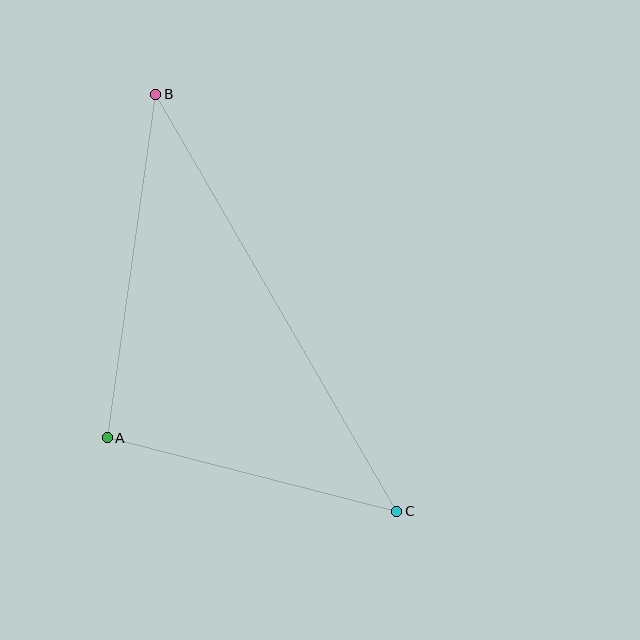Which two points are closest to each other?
Points A and C are closest to each other.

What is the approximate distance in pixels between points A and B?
The distance between A and B is approximately 347 pixels.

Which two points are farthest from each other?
Points B and C are farthest from each other.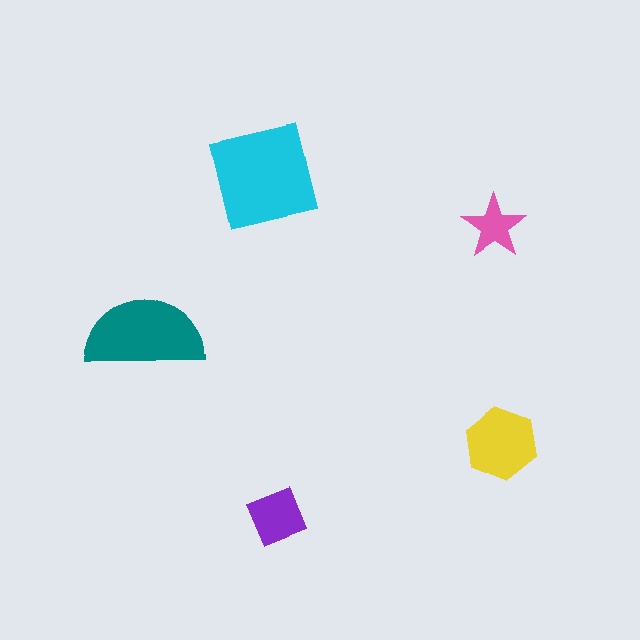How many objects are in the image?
There are 5 objects in the image.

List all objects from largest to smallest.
The cyan square, the teal semicircle, the yellow hexagon, the purple diamond, the pink star.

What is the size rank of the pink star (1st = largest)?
5th.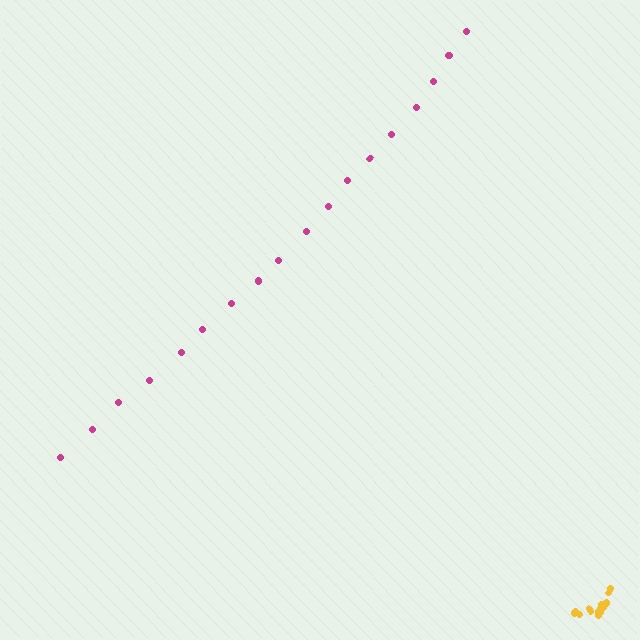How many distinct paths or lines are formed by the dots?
There are 2 distinct paths.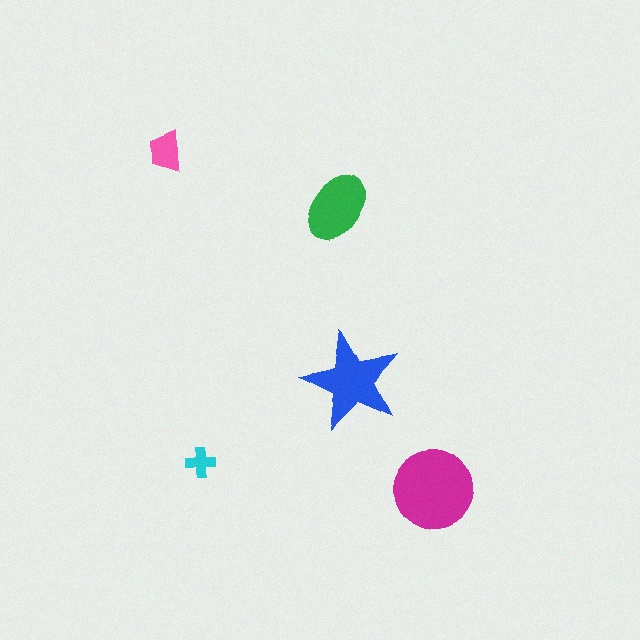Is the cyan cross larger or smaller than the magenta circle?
Smaller.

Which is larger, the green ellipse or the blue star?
The blue star.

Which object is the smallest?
The cyan cross.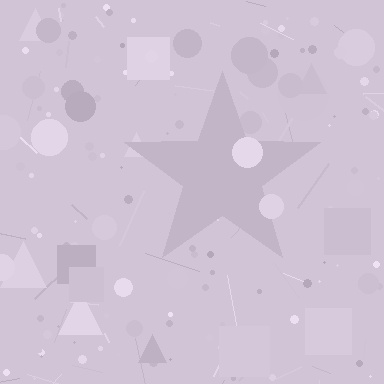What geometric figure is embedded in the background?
A star is embedded in the background.